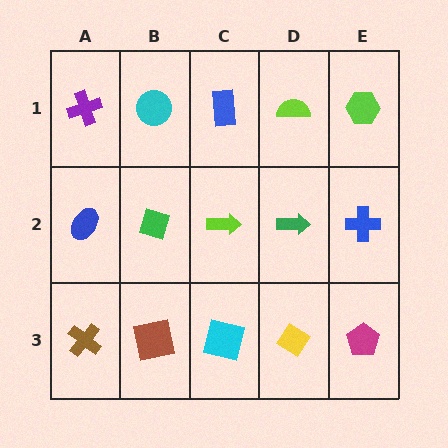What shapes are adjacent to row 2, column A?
A purple cross (row 1, column A), a brown cross (row 3, column A), a green diamond (row 2, column B).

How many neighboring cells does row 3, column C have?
3.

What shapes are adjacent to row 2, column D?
A lime semicircle (row 1, column D), a yellow diamond (row 3, column D), a lime arrow (row 2, column C), a blue cross (row 2, column E).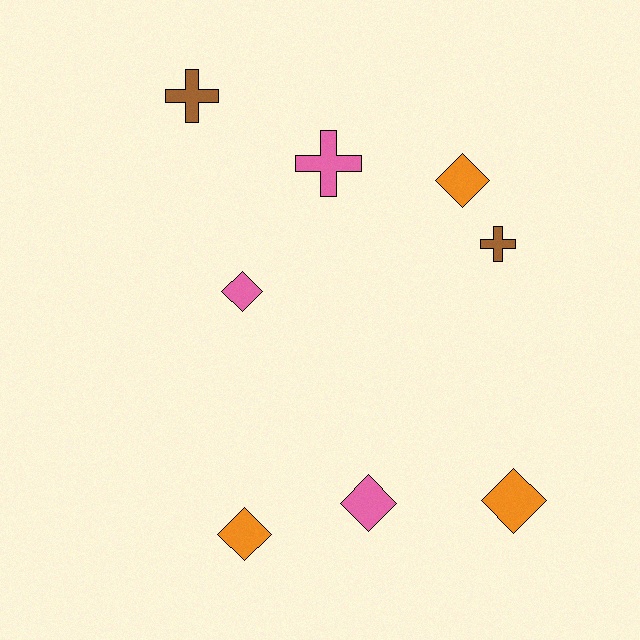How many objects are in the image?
There are 8 objects.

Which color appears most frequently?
Pink, with 3 objects.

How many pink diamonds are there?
There are 2 pink diamonds.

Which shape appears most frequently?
Diamond, with 5 objects.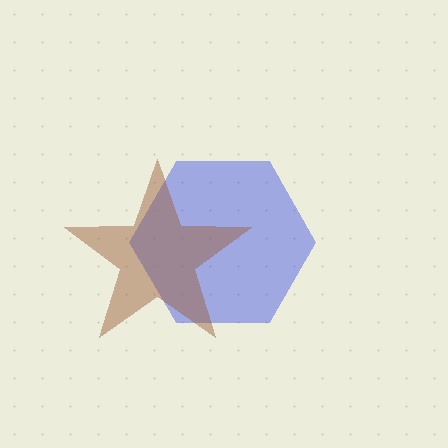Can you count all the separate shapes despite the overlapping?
Yes, there are 2 separate shapes.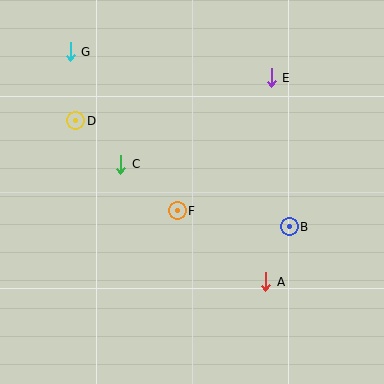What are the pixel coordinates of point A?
Point A is at (266, 282).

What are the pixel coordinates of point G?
Point G is at (70, 52).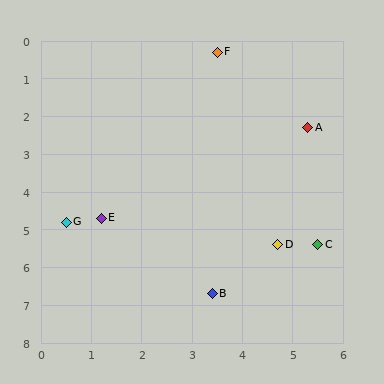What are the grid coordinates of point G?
Point G is at approximately (0.5, 4.8).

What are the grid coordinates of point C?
Point C is at approximately (5.5, 5.4).